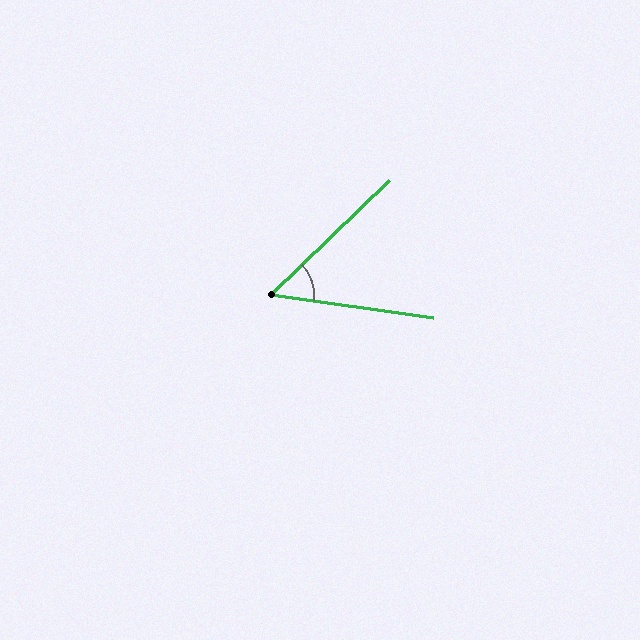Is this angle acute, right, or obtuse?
It is acute.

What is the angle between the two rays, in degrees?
Approximately 52 degrees.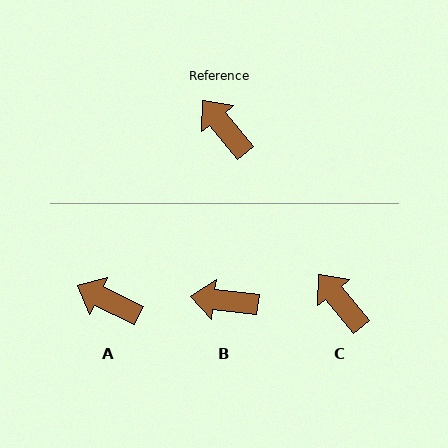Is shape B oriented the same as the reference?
No, it is off by about 44 degrees.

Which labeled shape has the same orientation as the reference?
C.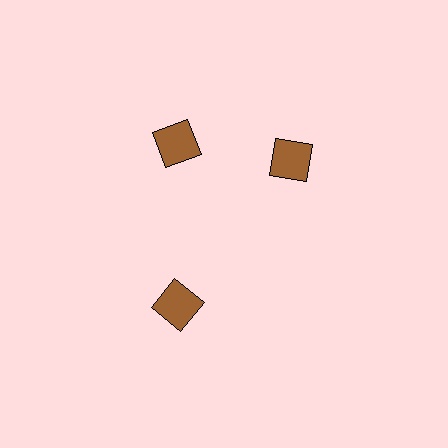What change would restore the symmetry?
The symmetry would be restored by rotating it back into even spacing with its neighbors so that all 3 squares sit at equal angles and equal distance from the center.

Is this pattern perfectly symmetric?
No. The 3 brown squares are arranged in a ring, but one element near the 3 o'clock position is rotated out of alignment along the ring, breaking the 3-fold rotational symmetry.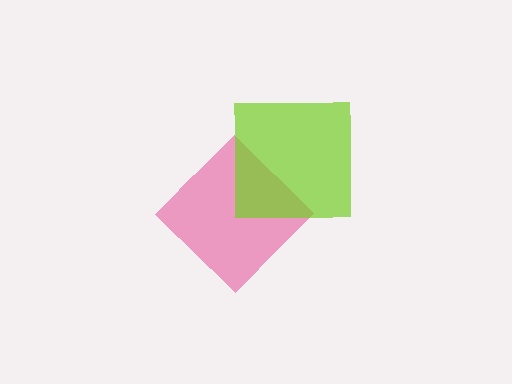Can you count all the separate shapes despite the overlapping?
Yes, there are 2 separate shapes.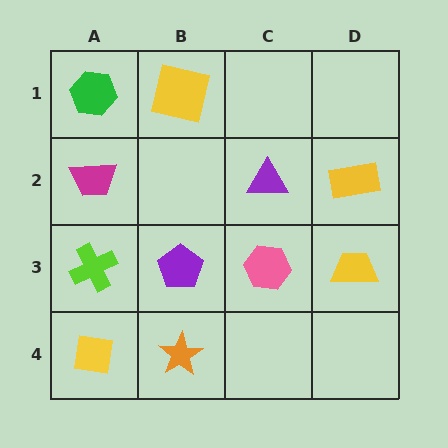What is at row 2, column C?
A purple triangle.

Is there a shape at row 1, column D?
No, that cell is empty.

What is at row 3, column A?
A lime cross.